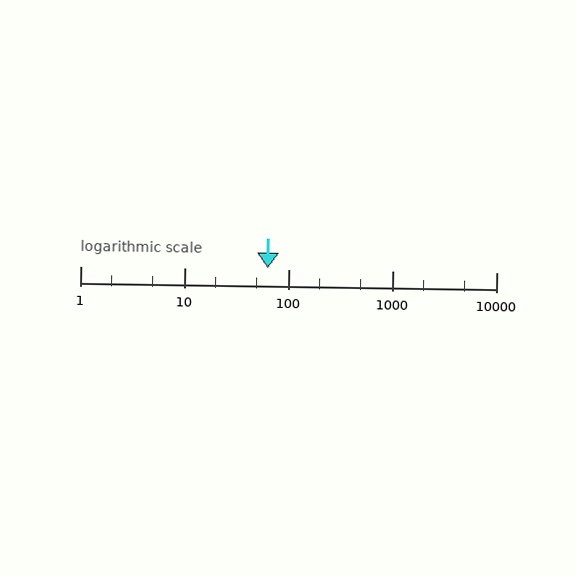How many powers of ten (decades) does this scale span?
The scale spans 4 decades, from 1 to 10000.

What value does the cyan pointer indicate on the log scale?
The pointer indicates approximately 64.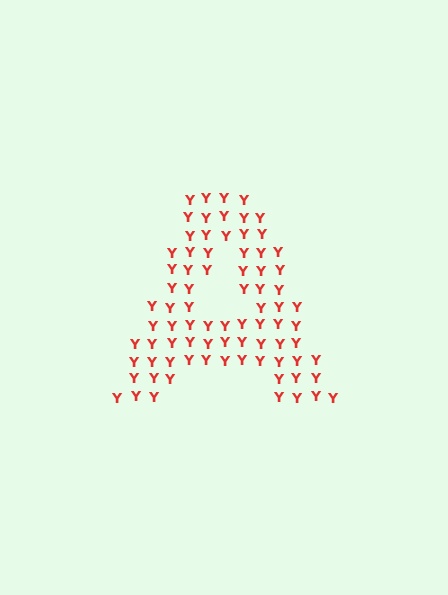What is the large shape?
The large shape is the letter A.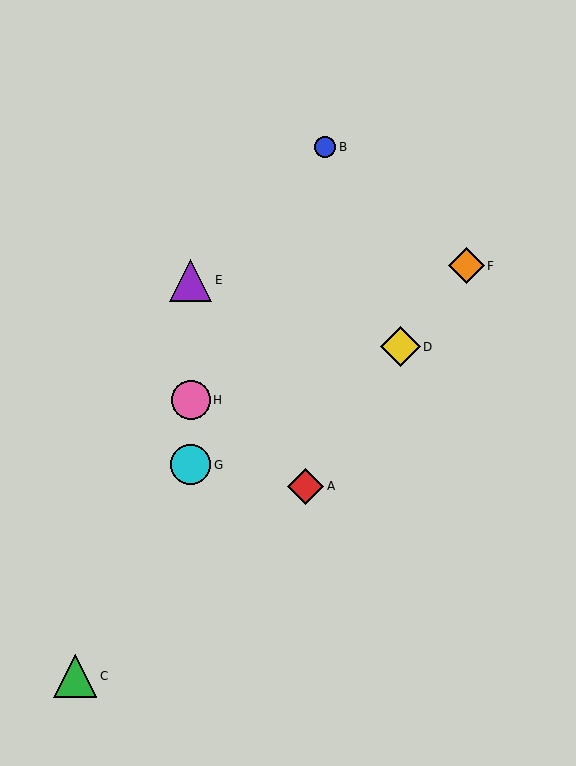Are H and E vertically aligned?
Yes, both are at x≈191.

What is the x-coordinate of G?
Object G is at x≈191.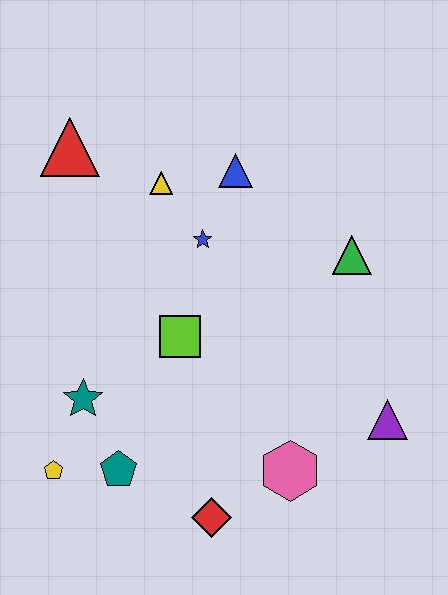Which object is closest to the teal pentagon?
The yellow pentagon is closest to the teal pentagon.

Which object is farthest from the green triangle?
The yellow pentagon is farthest from the green triangle.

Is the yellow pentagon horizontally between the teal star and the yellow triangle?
No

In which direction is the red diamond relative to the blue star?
The red diamond is below the blue star.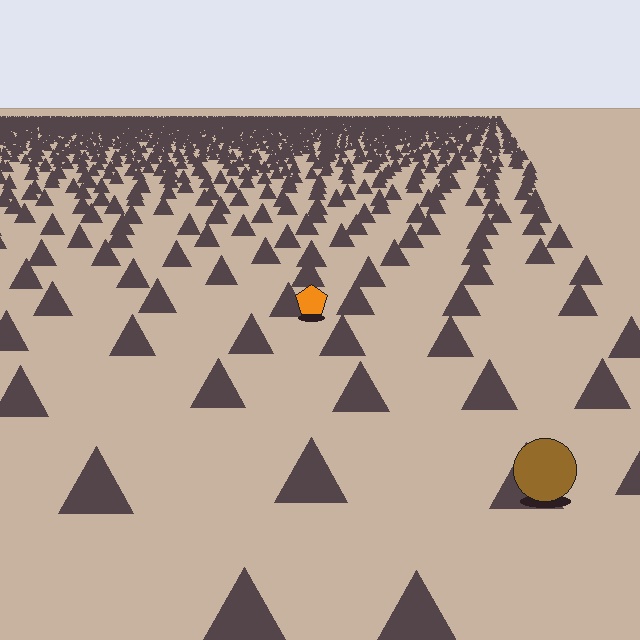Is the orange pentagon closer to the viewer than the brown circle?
No. The brown circle is closer — you can tell from the texture gradient: the ground texture is coarser near it.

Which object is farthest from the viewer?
The orange pentagon is farthest from the viewer. It appears smaller and the ground texture around it is denser.